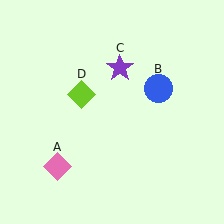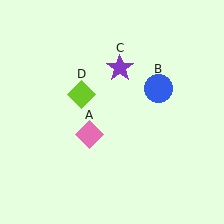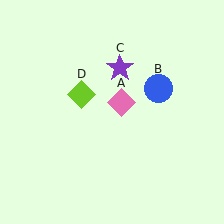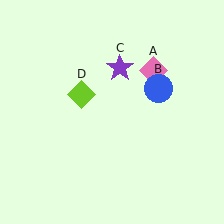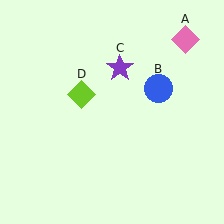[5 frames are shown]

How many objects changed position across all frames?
1 object changed position: pink diamond (object A).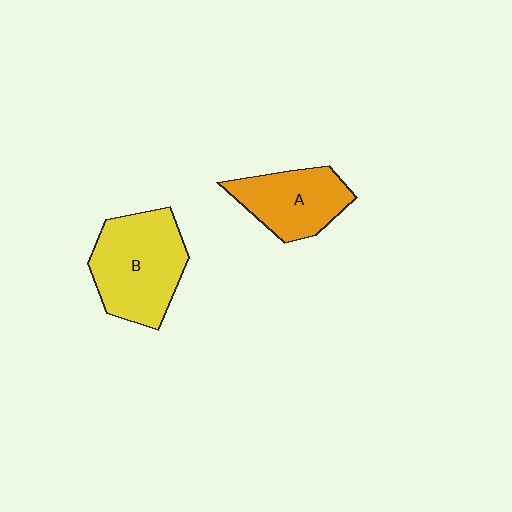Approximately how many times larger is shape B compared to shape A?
Approximately 1.4 times.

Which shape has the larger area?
Shape B (yellow).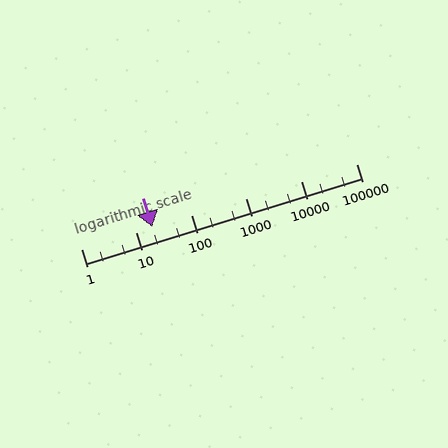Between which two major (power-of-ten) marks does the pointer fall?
The pointer is between 10 and 100.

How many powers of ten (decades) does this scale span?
The scale spans 5 decades, from 1 to 100000.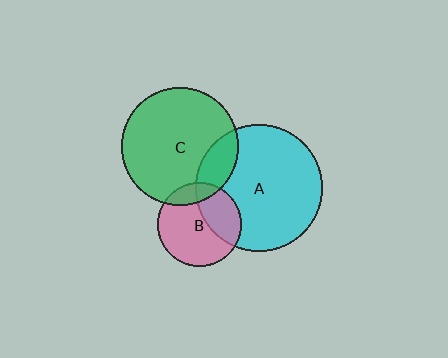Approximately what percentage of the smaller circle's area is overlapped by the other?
Approximately 35%.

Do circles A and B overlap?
Yes.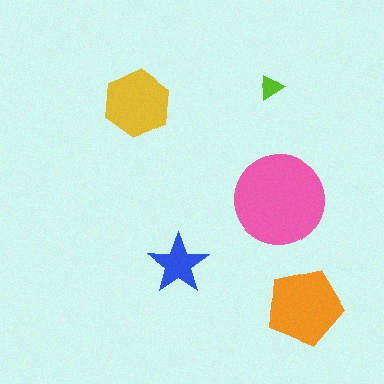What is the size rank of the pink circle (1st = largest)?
1st.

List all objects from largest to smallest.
The pink circle, the orange pentagon, the yellow hexagon, the blue star, the lime triangle.